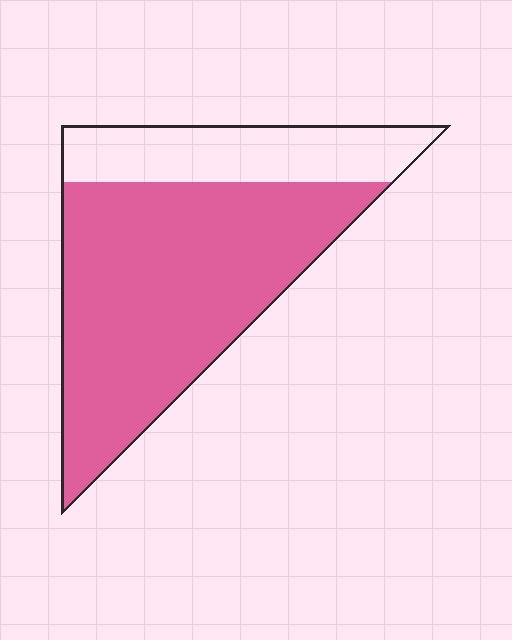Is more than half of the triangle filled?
Yes.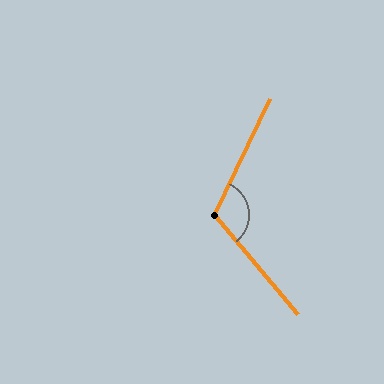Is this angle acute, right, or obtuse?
It is obtuse.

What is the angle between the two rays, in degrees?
Approximately 115 degrees.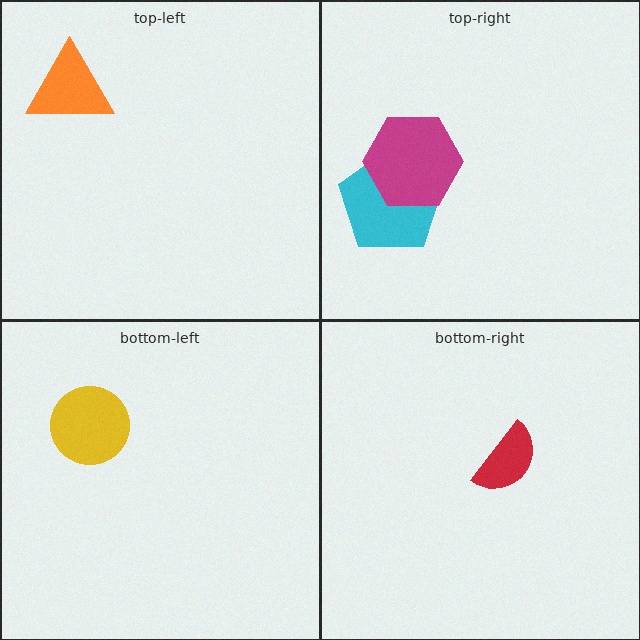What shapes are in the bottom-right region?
The red semicircle.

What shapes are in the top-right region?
The cyan pentagon, the magenta hexagon.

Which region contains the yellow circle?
The bottom-left region.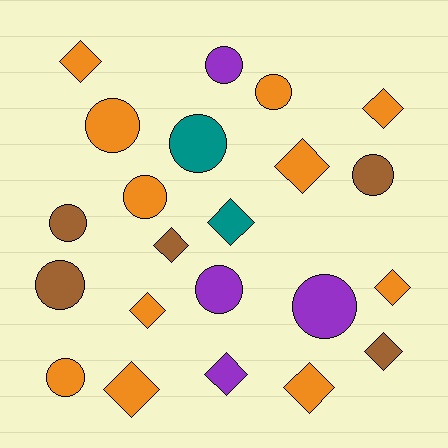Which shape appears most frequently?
Diamond, with 11 objects.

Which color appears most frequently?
Orange, with 11 objects.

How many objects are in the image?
There are 22 objects.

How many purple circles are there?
There are 3 purple circles.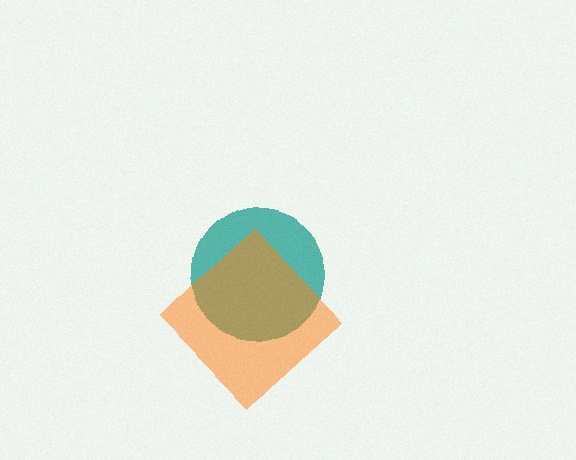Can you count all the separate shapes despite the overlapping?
Yes, there are 2 separate shapes.